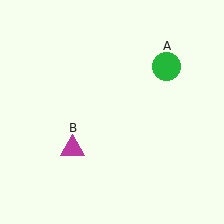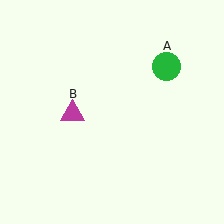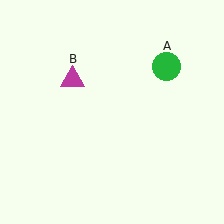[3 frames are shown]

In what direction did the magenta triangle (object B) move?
The magenta triangle (object B) moved up.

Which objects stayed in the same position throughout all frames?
Green circle (object A) remained stationary.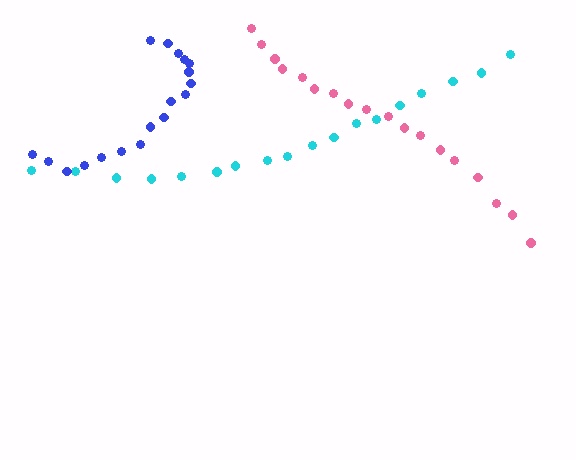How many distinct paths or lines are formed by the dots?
There are 3 distinct paths.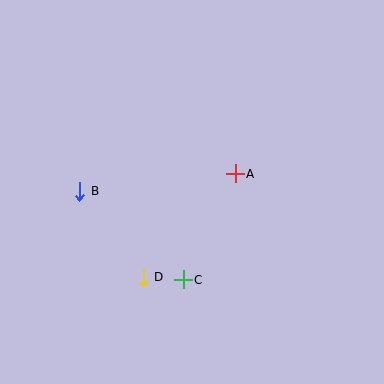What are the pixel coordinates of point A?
Point A is at (235, 174).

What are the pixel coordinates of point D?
Point D is at (143, 277).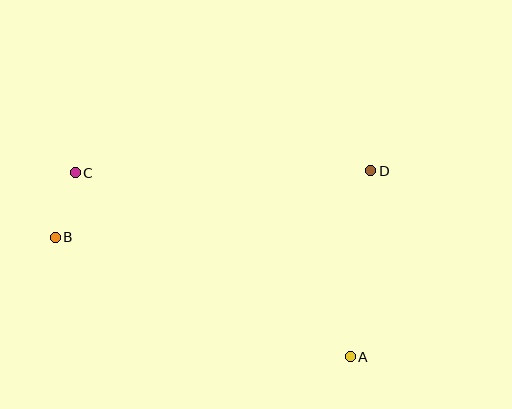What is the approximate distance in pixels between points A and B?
The distance between A and B is approximately 318 pixels.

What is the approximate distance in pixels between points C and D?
The distance between C and D is approximately 296 pixels.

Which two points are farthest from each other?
Points A and C are farthest from each other.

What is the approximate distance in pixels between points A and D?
The distance between A and D is approximately 187 pixels.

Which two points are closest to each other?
Points B and C are closest to each other.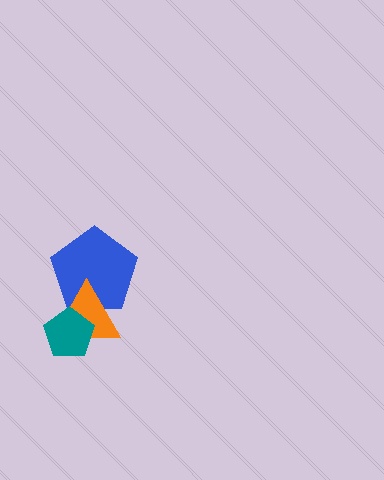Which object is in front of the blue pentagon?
The orange triangle is in front of the blue pentagon.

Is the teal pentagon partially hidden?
No, no other shape covers it.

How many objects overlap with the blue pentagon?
1 object overlaps with the blue pentagon.